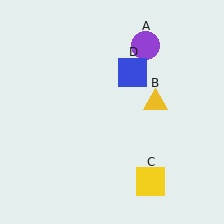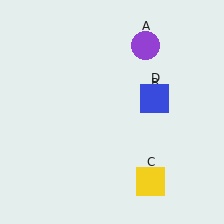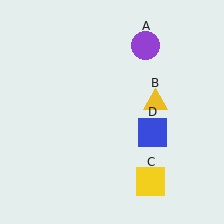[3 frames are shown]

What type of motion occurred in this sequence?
The blue square (object D) rotated clockwise around the center of the scene.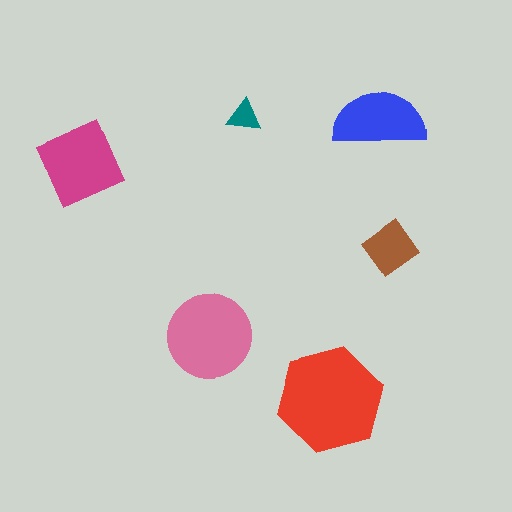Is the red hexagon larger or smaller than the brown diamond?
Larger.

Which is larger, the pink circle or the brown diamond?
The pink circle.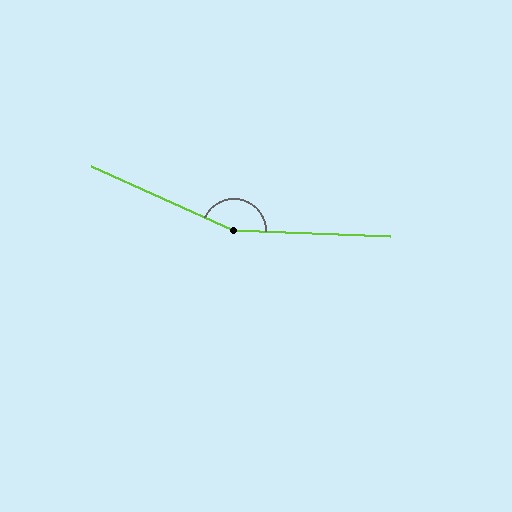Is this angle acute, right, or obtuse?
It is obtuse.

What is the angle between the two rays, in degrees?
Approximately 158 degrees.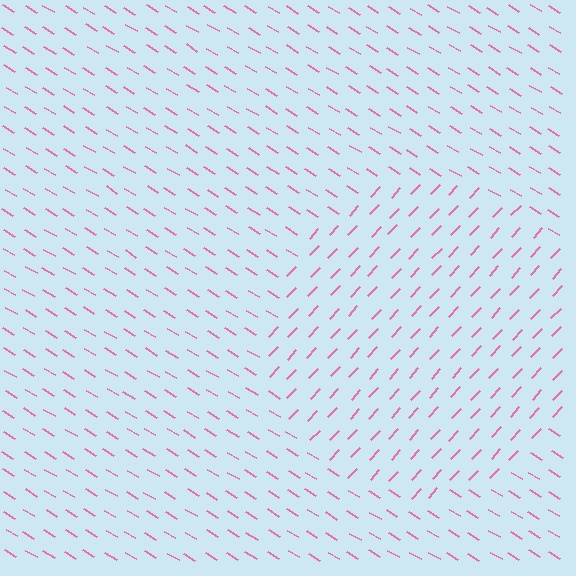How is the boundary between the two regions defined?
The boundary is defined purely by a change in line orientation (approximately 78 degrees difference). All lines are the same color and thickness.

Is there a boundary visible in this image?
Yes, there is a texture boundary formed by a change in line orientation.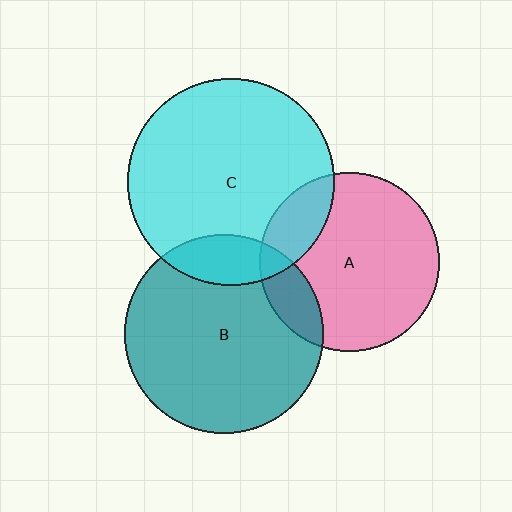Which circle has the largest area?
Circle C (cyan).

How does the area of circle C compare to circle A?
Approximately 1.3 times.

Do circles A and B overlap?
Yes.